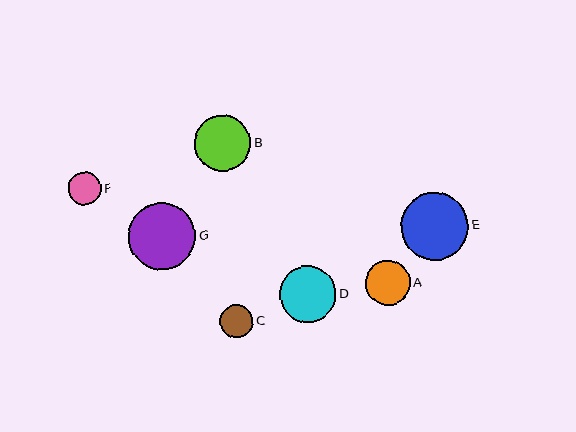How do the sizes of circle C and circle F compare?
Circle C and circle F are approximately the same size.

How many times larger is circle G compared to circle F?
Circle G is approximately 2.0 times the size of circle F.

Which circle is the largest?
Circle E is the largest with a size of approximately 67 pixels.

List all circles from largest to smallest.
From largest to smallest: E, G, D, B, A, C, F.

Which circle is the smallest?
Circle F is the smallest with a size of approximately 33 pixels.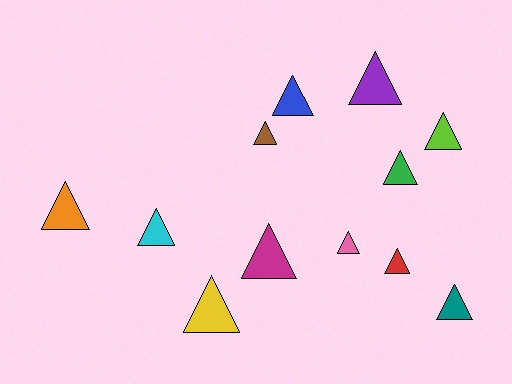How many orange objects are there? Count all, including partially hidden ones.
There is 1 orange object.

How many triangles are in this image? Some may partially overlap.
There are 12 triangles.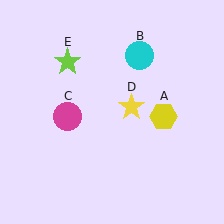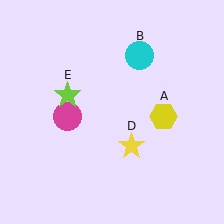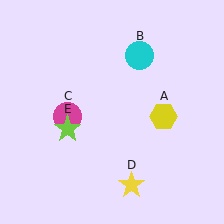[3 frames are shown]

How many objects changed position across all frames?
2 objects changed position: yellow star (object D), lime star (object E).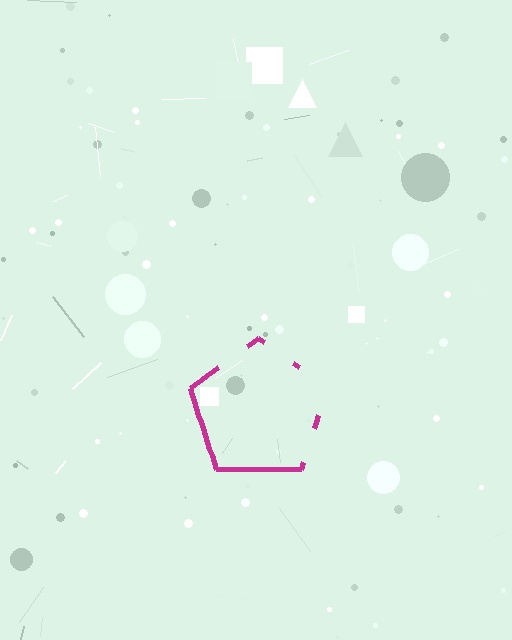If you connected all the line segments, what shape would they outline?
They would outline a pentagon.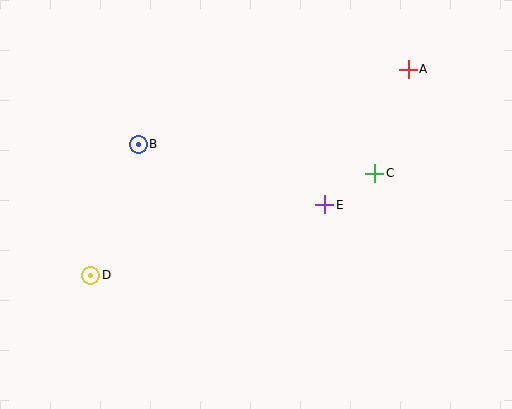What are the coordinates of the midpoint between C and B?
The midpoint between C and B is at (257, 159).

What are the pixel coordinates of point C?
Point C is at (375, 173).